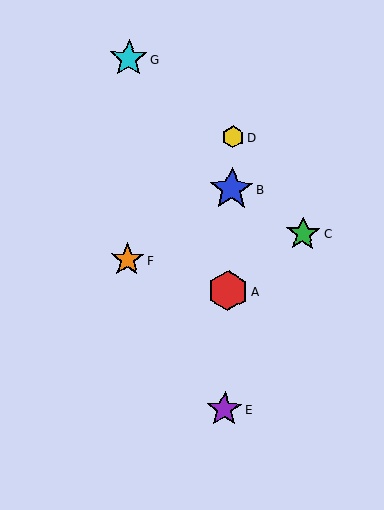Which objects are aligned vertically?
Objects A, B, D, E are aligned vertically.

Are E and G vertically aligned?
No, E is at x≈224 and G is at x≈129.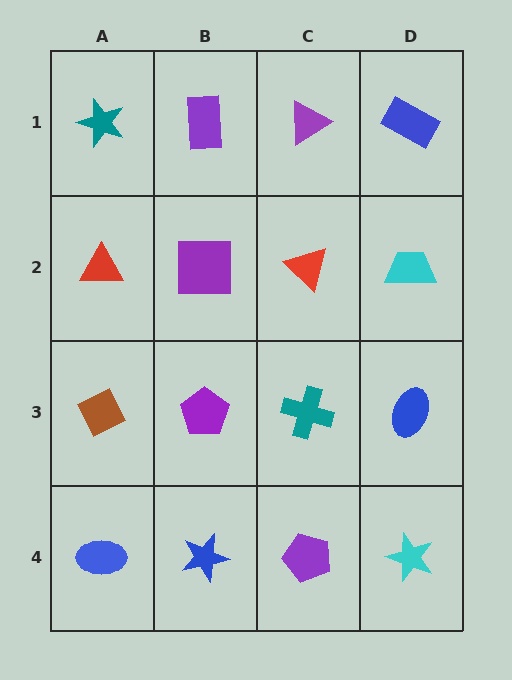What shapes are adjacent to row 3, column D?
A cyan trapezoid (row 2, column D), a cyan star (row 4, column D), a teal cross (row 3, column C).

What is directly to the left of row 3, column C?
A purple pentagon.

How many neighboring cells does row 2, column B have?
4.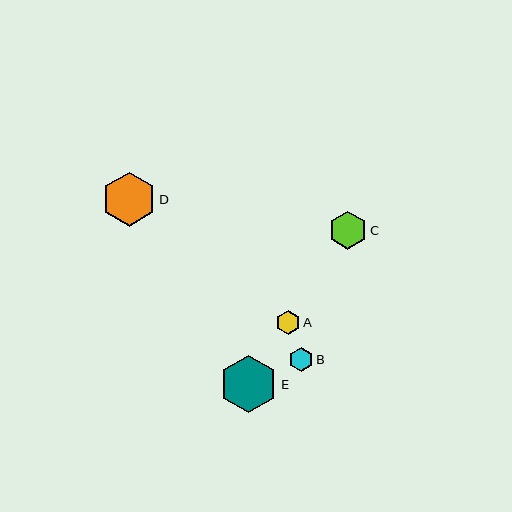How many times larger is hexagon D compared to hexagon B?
Hexagon D is approximately 2.3 times the size of hexagon B.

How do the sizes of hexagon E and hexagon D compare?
Hexagon E and hexagon D are approximately the same size.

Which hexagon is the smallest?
Hexagon A is the smallest with a size of approximately 24 pixels.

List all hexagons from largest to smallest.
From largest to smallest: E, D, C, B, A.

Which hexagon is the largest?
Hexagon E is the largest with a size of approximately 58 pixels.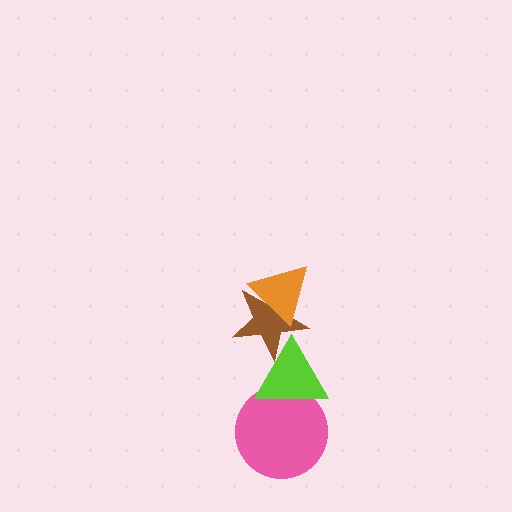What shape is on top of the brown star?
The orange triangle is on top of the brown star.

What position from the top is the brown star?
The brown star is 2nd from the top.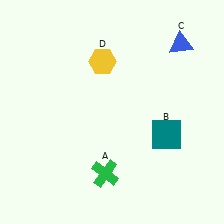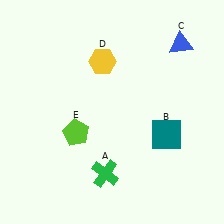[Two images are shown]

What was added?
A lime pentagon (E) was added in Image 2.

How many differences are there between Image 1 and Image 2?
There is 1 difference between the two images.